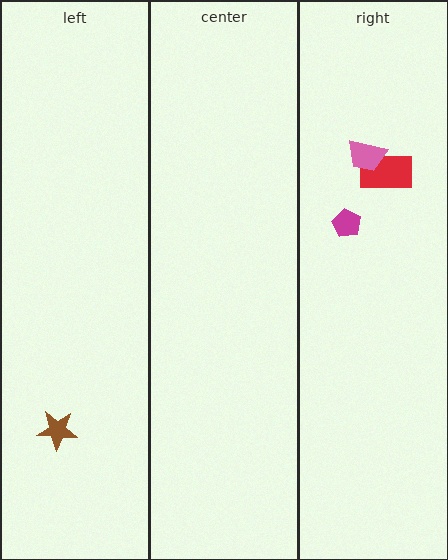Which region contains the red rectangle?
The right region.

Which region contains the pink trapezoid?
The right region.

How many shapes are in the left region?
1.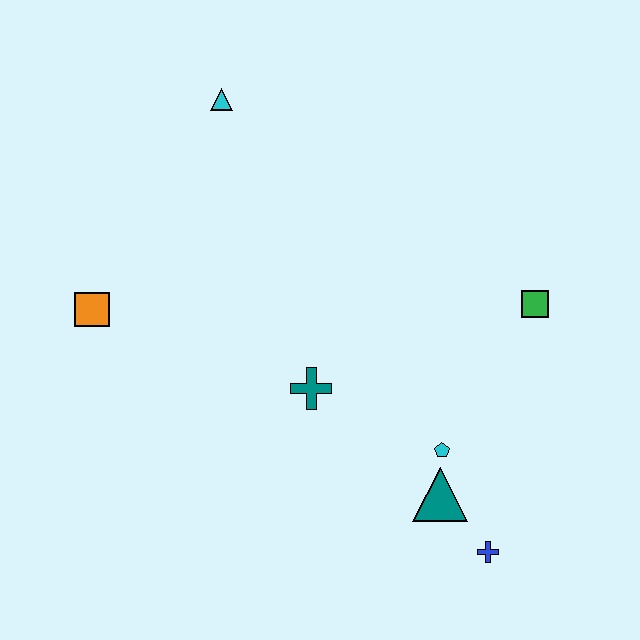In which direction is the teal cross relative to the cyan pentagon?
The teal cross is to the left of the cyan pentagon.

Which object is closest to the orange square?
The teal cross is closest to the orange square.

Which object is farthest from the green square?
The orange square is farthest from the green square.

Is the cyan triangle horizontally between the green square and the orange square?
Yes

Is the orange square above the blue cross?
Yes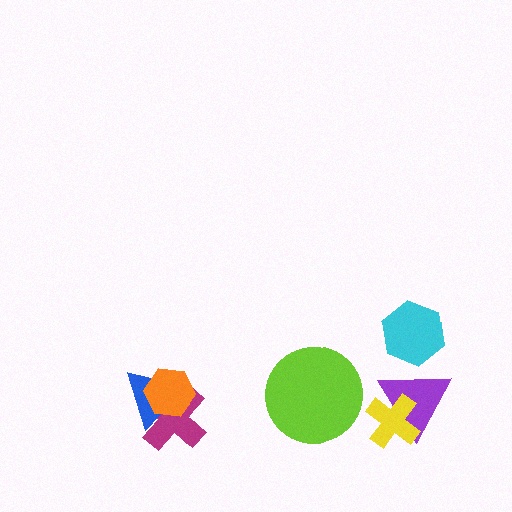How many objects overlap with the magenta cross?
2 objects overlap with the magenta cross.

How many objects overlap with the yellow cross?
1 object overlaps with the yellow cross.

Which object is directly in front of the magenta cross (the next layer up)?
The blue triangle is directly in front of the magenta cross.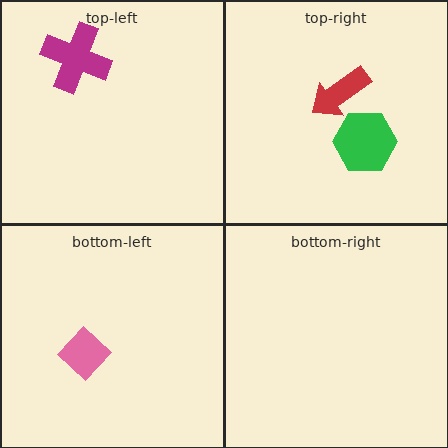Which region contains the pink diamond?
The bottom-left region.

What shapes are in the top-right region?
The green hexagon, the red arrow.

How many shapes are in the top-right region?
2.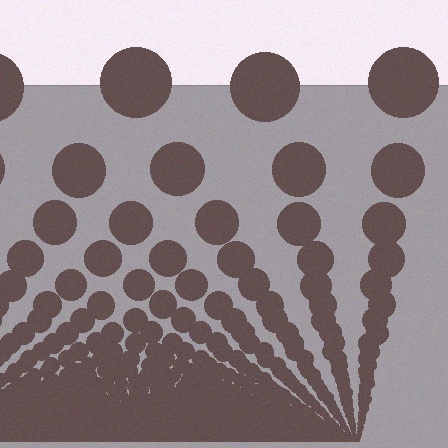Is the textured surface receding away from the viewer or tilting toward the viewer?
The surface appears to tilt toward the viewer. Texture elements get larger and sparser toward the top.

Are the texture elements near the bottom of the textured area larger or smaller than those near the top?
Smaller. The gradient is inverted — elements near the bottom are smaller and denser.